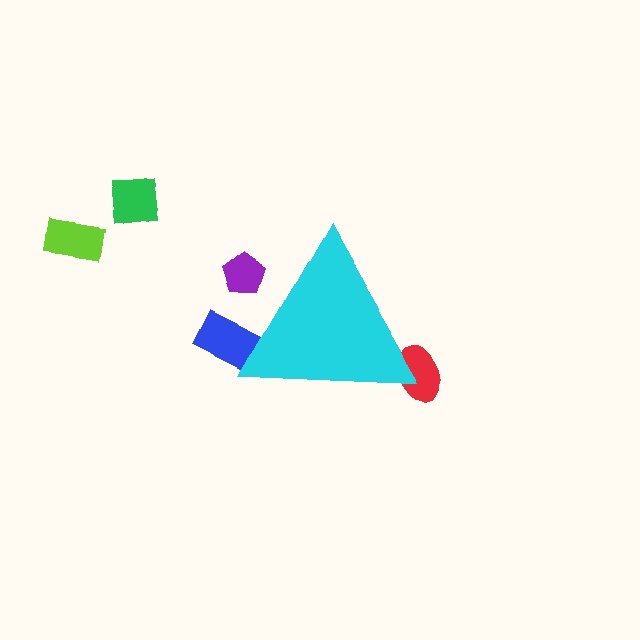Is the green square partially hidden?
No, the green square is fully visible.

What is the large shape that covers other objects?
A cyan triangle.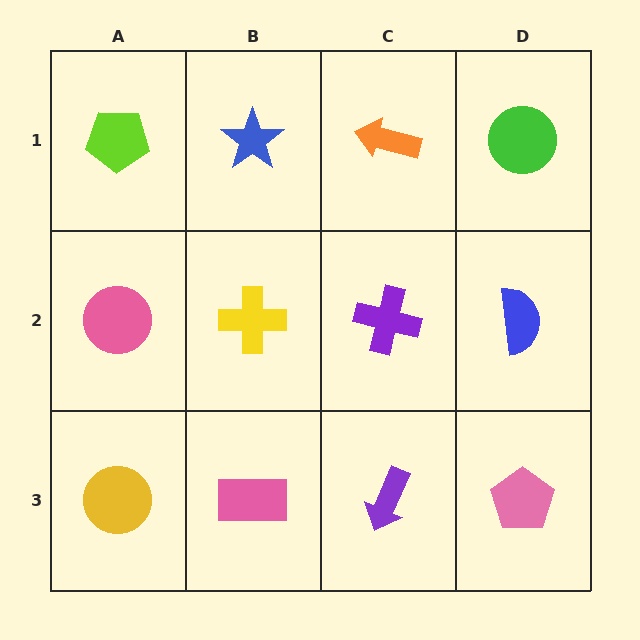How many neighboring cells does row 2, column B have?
4.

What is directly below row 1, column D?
A blue semicircle.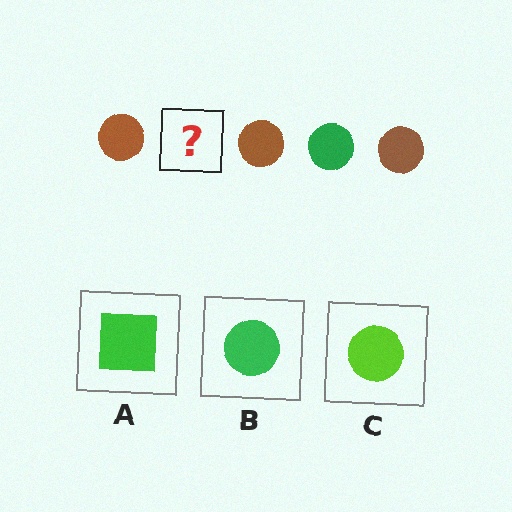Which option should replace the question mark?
Option B.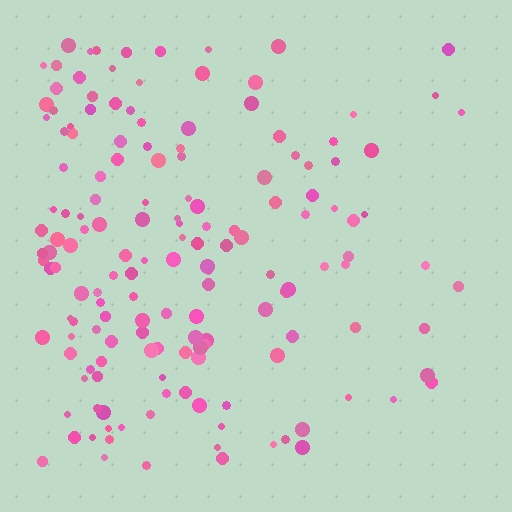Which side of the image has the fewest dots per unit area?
The right.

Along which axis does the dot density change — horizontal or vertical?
Horizontal.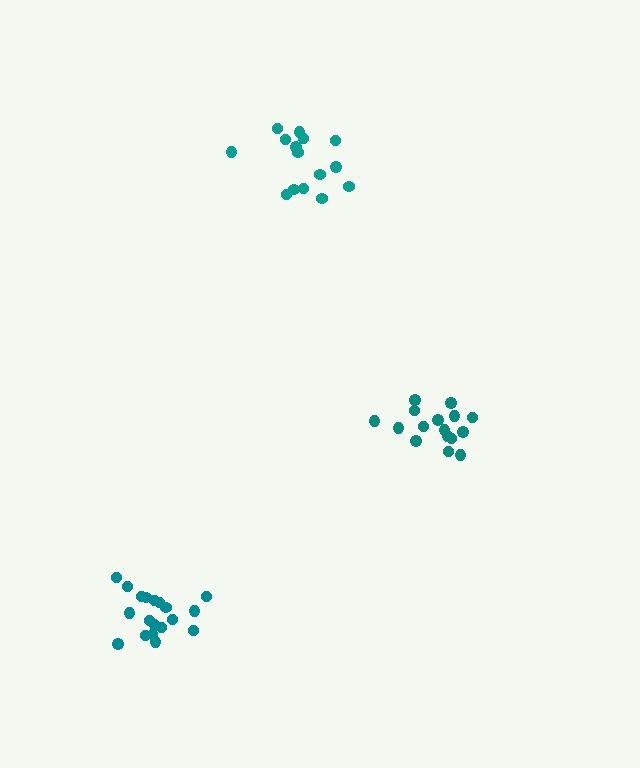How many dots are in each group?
Group 1: 19 dots, Group 2: 15 dots, Group 3: 16 dots (50 total).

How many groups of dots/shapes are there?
There are 3 groups.